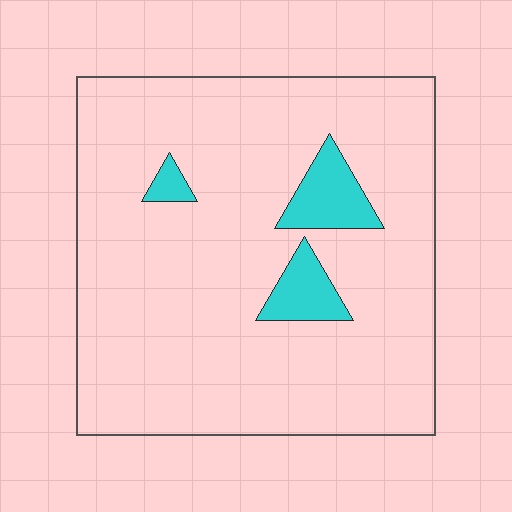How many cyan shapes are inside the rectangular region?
3.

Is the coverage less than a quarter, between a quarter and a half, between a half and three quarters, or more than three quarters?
Less than a quarter.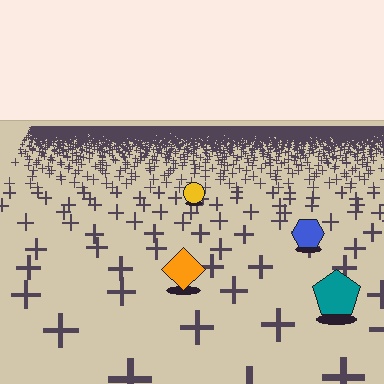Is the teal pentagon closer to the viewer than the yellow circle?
Yes. The teal pentagon is closer — you can tell from the texture gradient: the ground texture is coarser near it.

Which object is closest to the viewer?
The teal pentagon is closest. The texture marks near it are larger and more spread out.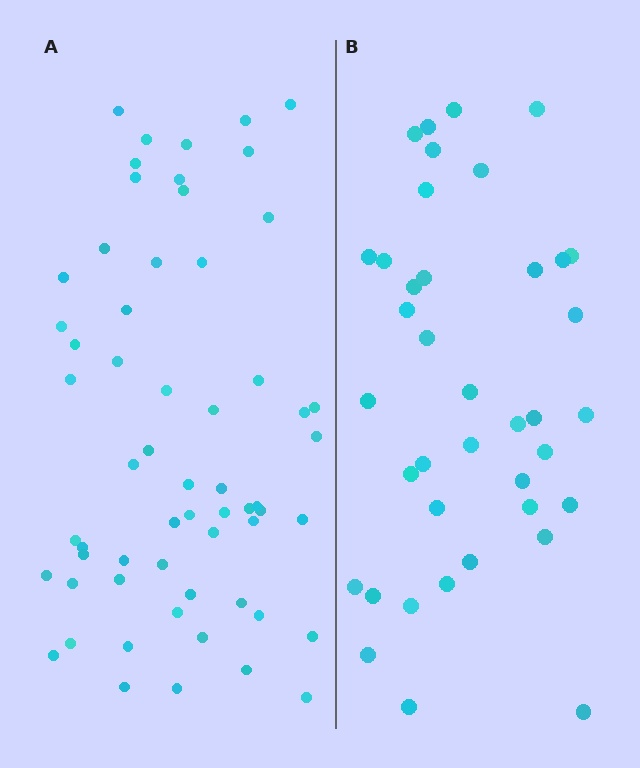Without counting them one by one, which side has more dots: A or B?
Region A (the left region) has more dots.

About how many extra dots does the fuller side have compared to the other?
Region A has approximately 20 more dots than region B.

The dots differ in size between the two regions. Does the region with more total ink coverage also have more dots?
No. Region B has more total ink coverage because its dots are larger, but region A actually contains more individual dots. Total area can be misleading — the number of items is what matters here.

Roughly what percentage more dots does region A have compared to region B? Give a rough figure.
About 55% more.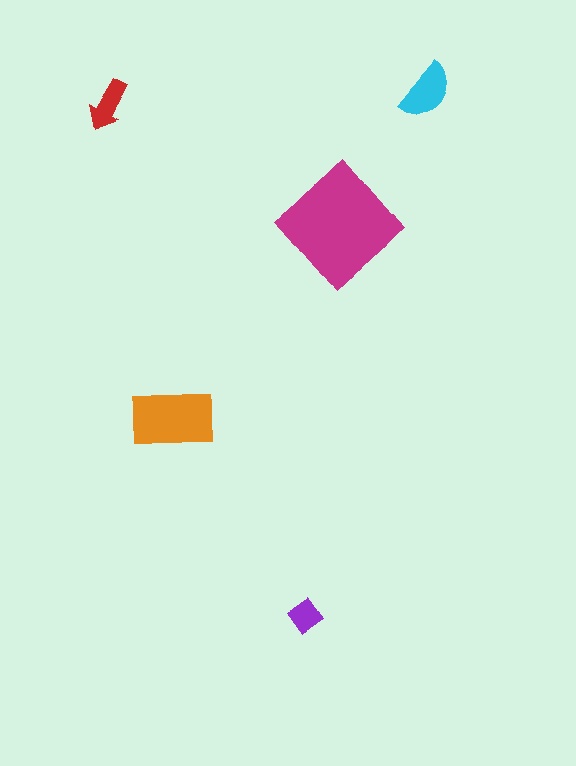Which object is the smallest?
The purple diamond.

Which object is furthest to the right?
The cyan semicircle is rightmost.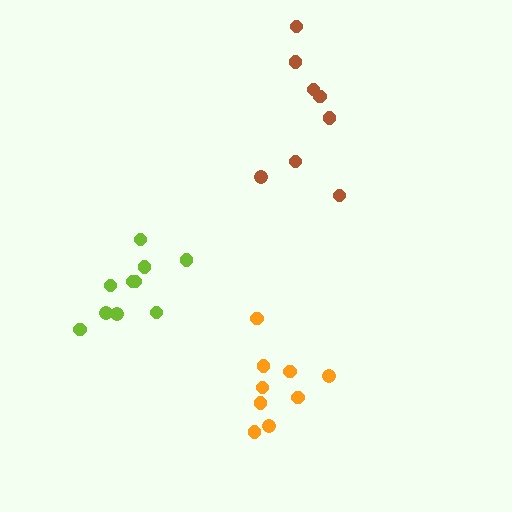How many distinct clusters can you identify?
There are 3 distinct clusters.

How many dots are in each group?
Group 1: 10 dots, Group 2: 8 dots, Group 3: 9 dots (27 total).